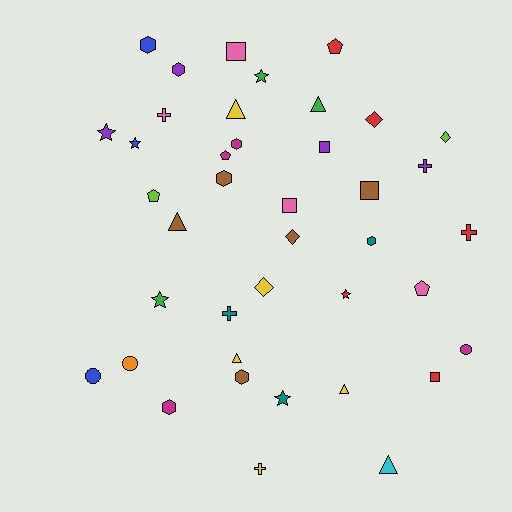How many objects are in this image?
There are 40 objects.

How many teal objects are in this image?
There are 3 teal objects.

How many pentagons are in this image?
There are 4 pentagons.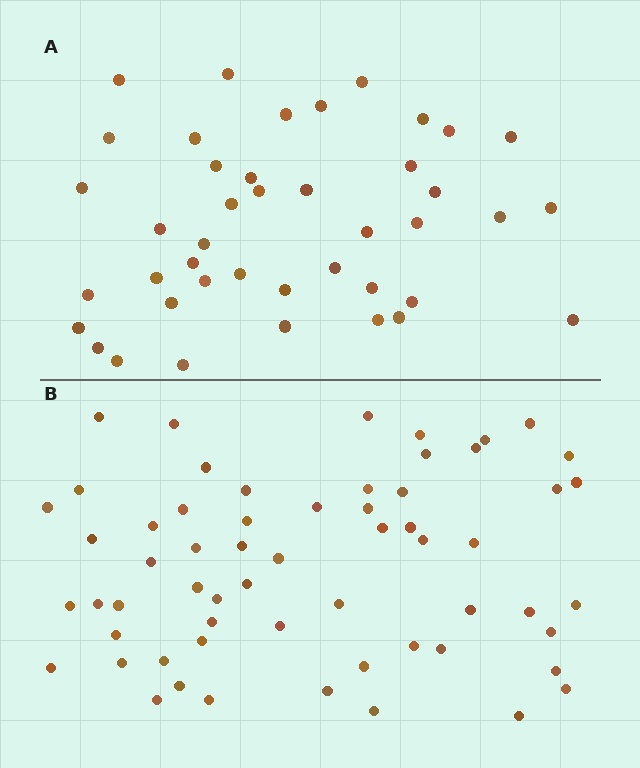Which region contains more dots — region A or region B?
Region B (the bottom region) has more dots.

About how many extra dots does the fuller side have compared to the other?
Region B has approximately 20 more dots than region A.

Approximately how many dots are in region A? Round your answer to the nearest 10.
About 40 dots. (The exact count is 42, which rounds to 40.)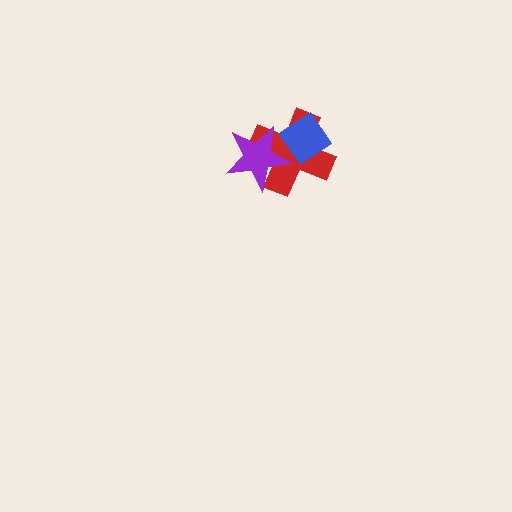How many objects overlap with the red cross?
2 objects overlap with the red cross.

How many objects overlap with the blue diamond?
2 objects overlap with the blue diamond.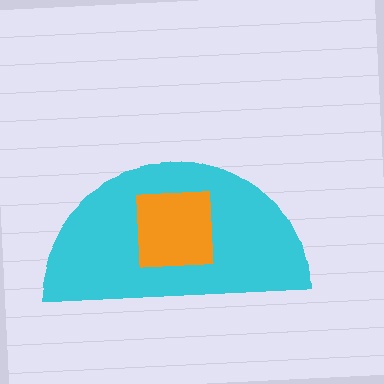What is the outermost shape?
The cyan semicircle.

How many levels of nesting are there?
2.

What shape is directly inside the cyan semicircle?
The orange square.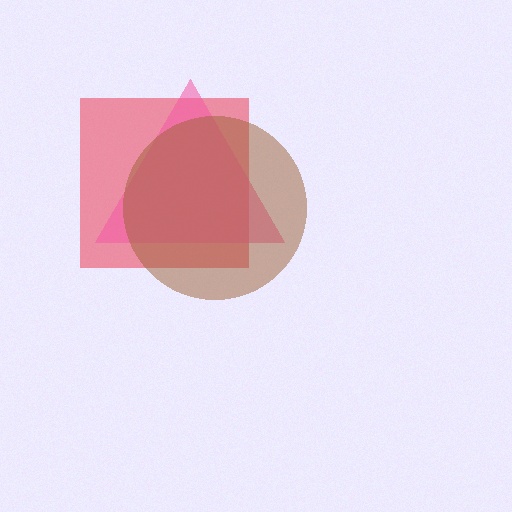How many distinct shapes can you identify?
There are 3 distinct shapes: a red square, a pink triangle, a brown circle.